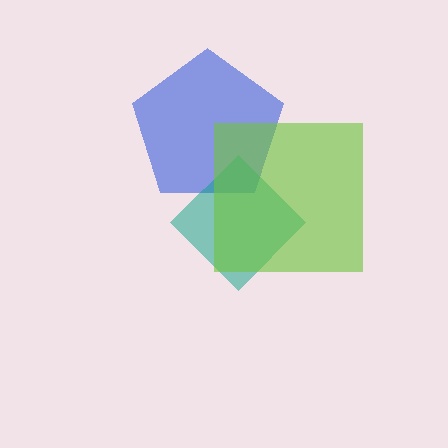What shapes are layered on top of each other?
The layered shapes are: a blue pentagon, a teal diamond, a lime square.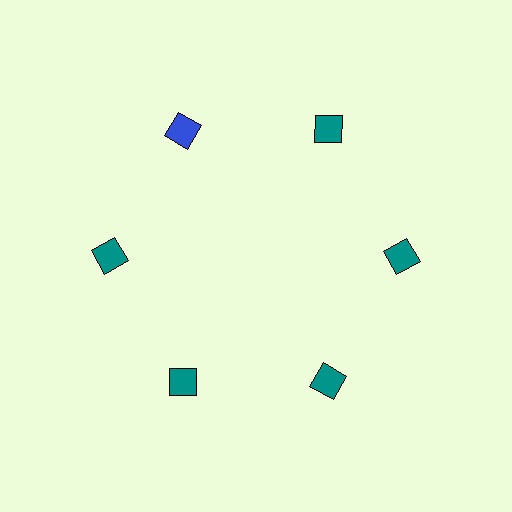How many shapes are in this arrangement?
There are 6 shapes arranged in a ring pattern.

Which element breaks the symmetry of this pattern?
The blue diamond at roughly the 11 o'clock position breaks the symmetry. All other shapes are teal diamonds.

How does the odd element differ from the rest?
It has a different color: blue instead of teal.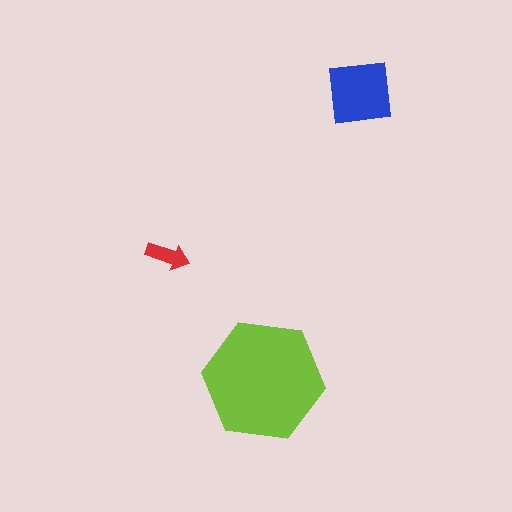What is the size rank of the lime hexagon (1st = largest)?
1st.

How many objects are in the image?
There are 3 objects in the image.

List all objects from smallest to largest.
The red arrow, the blue square, the lime hexagon.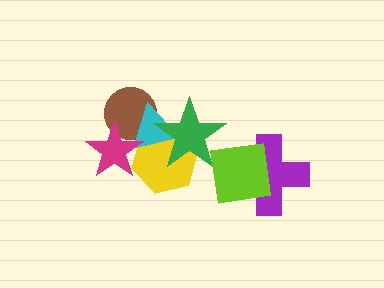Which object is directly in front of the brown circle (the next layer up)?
The cyan triangle is directly in front of the brown circle.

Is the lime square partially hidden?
Yes, it is partially covered by another shape.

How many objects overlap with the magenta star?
3 objects overlap with the magenta star.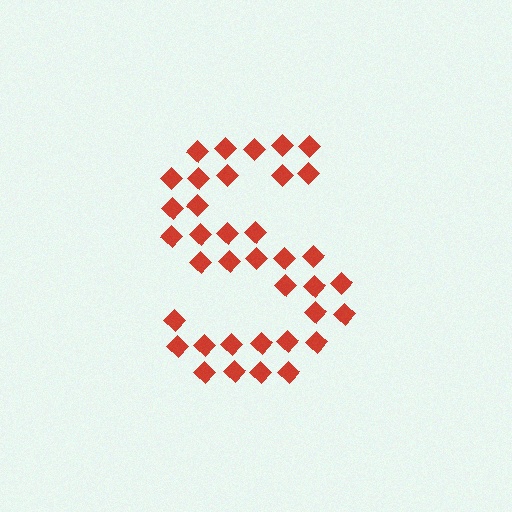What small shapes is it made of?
It is made of small diamonds.